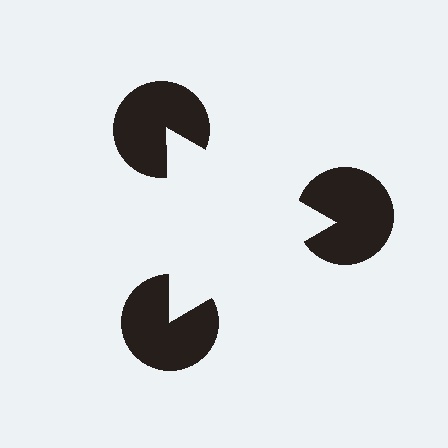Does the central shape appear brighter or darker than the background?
It typically appears slightly brighter than the background, even though no actual brightness change is drawn.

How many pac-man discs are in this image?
There are 3 — one at each vertex of the illusory triangle.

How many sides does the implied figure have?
3 sides.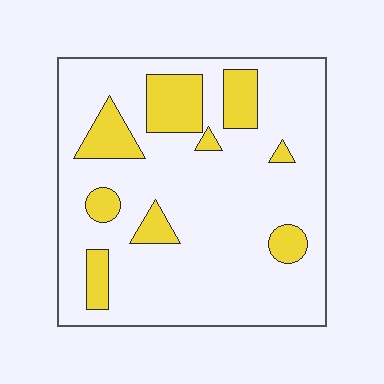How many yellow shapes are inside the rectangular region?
9.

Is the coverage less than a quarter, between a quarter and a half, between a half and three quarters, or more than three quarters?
Less than a quarter.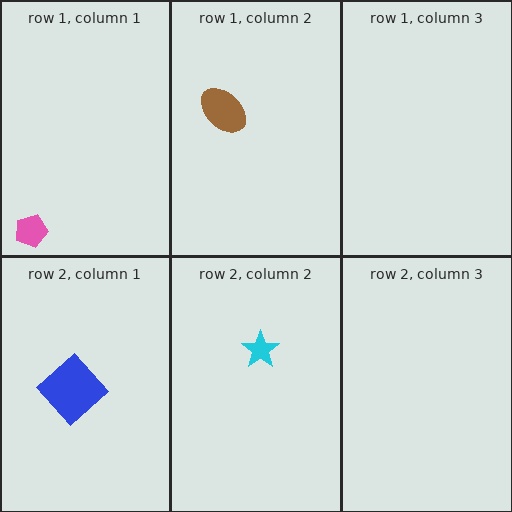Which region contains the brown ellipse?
The row 1, column 2 region.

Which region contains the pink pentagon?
The row 1, column 1 region.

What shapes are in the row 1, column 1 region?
The pink pentagon.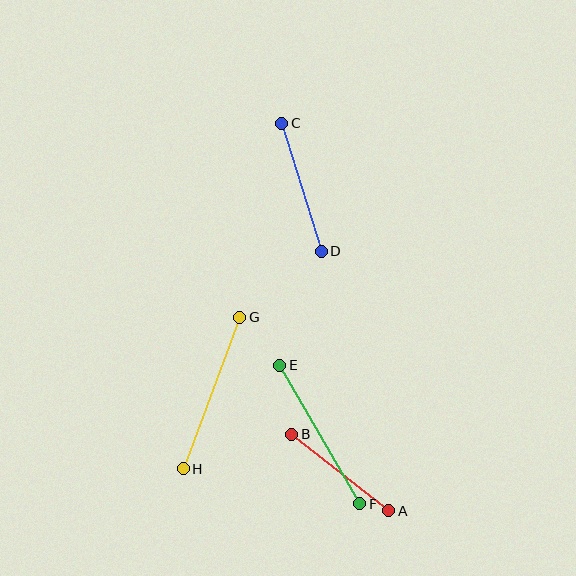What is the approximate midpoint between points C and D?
The midpoint is at approximately (301, 187) pixels.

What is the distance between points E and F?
The distance is approximately 160 pixels.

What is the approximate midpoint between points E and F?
The midpoint is at approximately (320, 435) pixels.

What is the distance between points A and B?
The distance is approximately 123 pixels.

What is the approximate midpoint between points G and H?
The midpoint is at approximately (211, 393) pixels.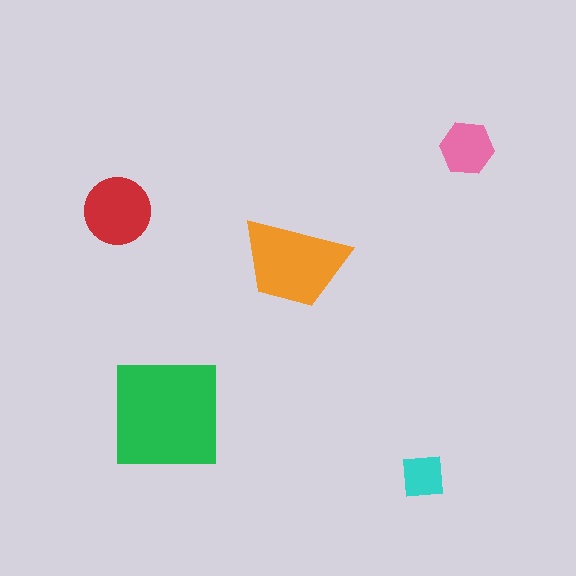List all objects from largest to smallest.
The green square, the orange trapezoid, the red circle, the pink hexagon, the cyan square.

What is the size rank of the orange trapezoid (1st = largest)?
2nd.